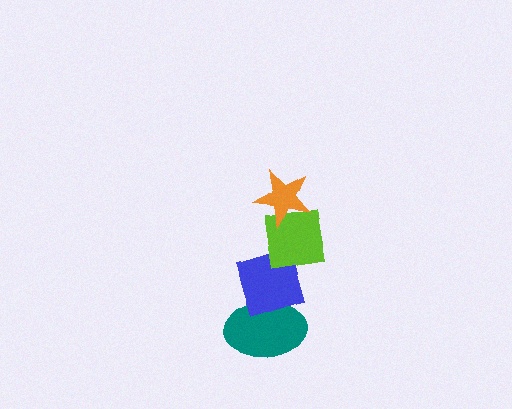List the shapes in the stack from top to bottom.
From top to bottom: the orange star, the lime square, the blue diamond, the teal ellipse.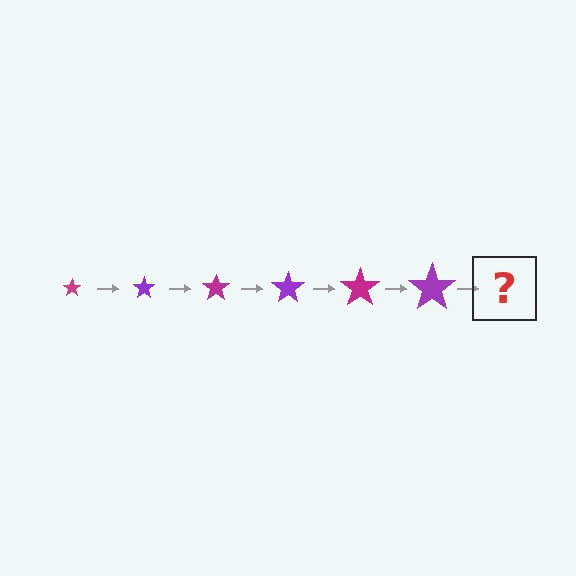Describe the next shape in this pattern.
It should be a magenta star, larger than the previous one.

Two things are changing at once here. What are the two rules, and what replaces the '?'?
The two rules are that the star grows larger each step and the color cycles through magenta and purple. The '?' should be a magenta star, larger than the previous one.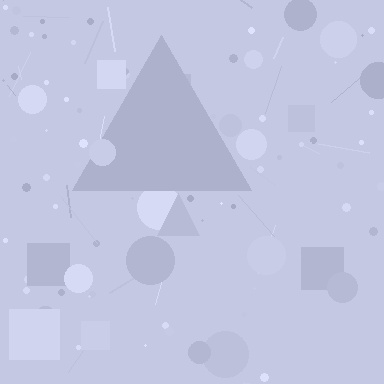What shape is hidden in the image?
A triangle is hidden in the image.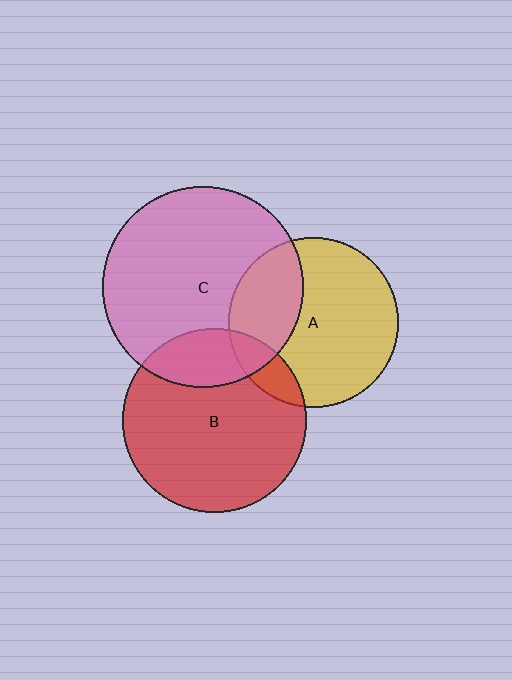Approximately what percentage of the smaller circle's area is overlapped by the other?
Approximately 30%.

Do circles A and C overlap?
Yes.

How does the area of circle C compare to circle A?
Approximately 1.4 times.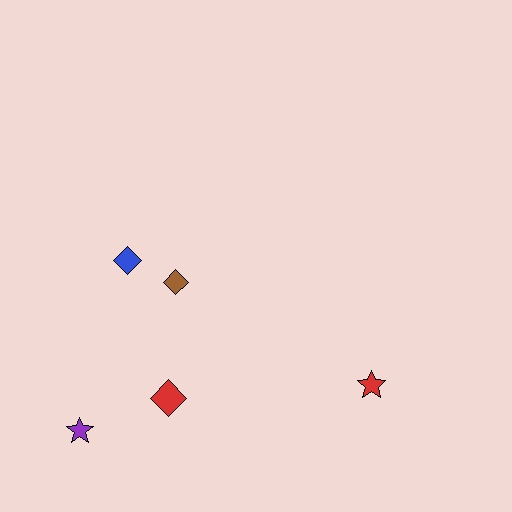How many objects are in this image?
There are 5 objects.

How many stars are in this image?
There are 2 stars.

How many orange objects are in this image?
There are no orange objects.